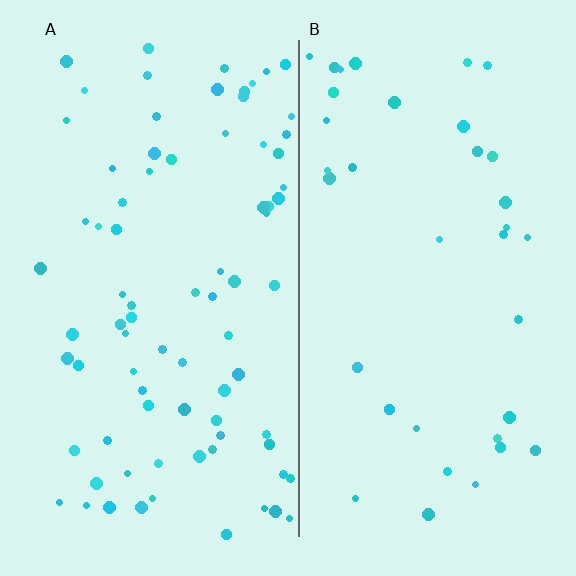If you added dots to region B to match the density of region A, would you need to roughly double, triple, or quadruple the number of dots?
Approximately double.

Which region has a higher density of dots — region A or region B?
A (the left).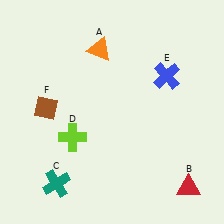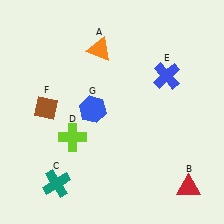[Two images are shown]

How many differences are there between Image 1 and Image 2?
There is 1 difference between the two images.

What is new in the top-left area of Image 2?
A blue hexagon (G) was added in the top-left area of Image 2.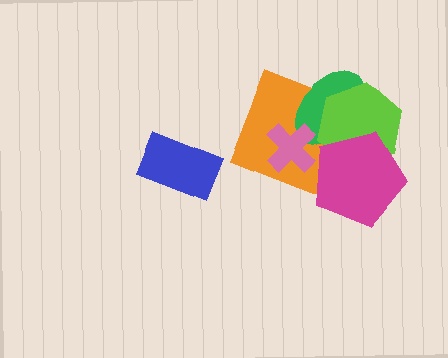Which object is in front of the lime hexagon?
The magenta pentagon is in front of the lime hexagon.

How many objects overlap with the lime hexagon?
3 objects overlap with the lime hexagon.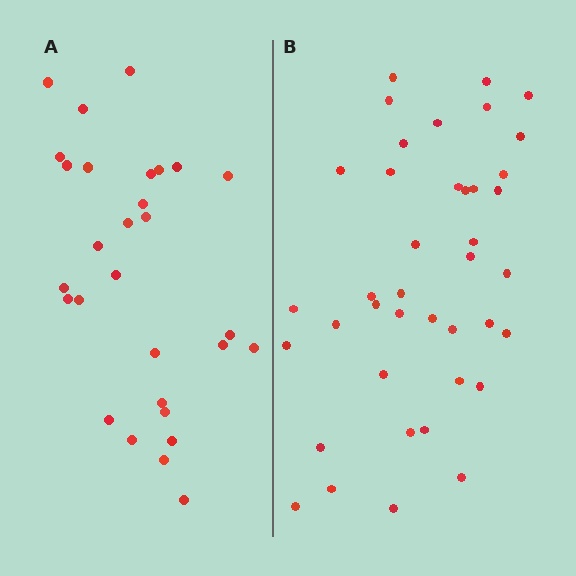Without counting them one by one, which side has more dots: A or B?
Region B (the right region) has more dots.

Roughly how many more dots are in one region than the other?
Region B has roughly 12 or so more dots than region A.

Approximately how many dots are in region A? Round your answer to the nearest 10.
About 30 dots. (The exact count is 29, which rounds to 30.)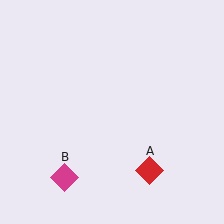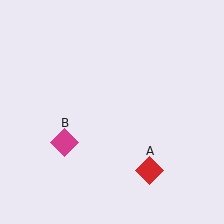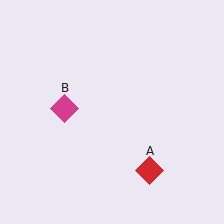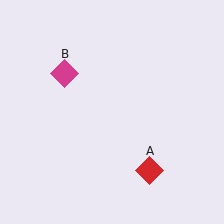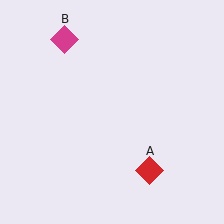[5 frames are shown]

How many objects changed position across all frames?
1 object changed position: magenta diamond (object B).